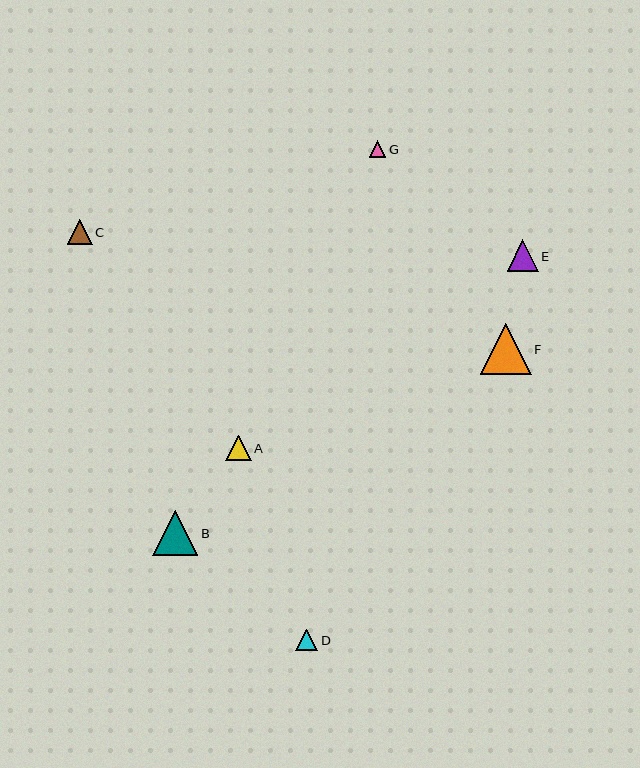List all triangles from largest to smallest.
From largest to smallest: F, B, E, A, C, D, G.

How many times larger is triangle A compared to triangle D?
Triangle A is approximately 1.2 times the size of triangle D.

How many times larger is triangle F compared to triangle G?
Triangle F is approximately 3.1 times the size of triangle G.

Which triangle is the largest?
Triangle F is the largest with a size of approximately 51 pixels.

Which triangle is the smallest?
Triangle G is the smallest with a size of approximately 17 pixels.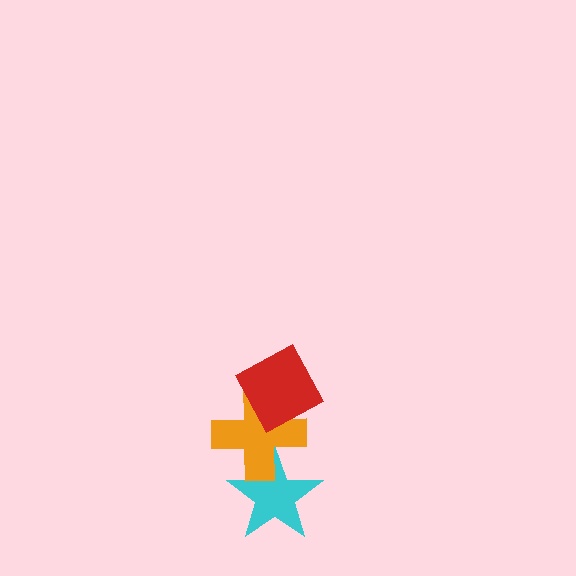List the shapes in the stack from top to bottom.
From top to bottom: the red diamond, the orange cross, the cyan star.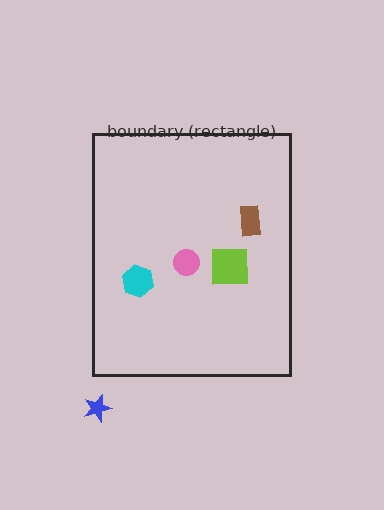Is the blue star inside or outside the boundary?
Outside.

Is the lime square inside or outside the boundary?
Inside.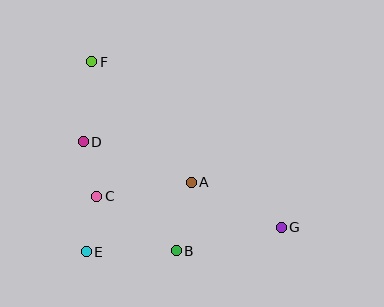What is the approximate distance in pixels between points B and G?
The distance between B and G is approximately 108 pixels.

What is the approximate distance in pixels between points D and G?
The distance between D and G is approximately 215 pixels.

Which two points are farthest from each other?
Points F and G are farthest from each other.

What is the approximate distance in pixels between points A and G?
The distance between A and G is approximately 100 pixels.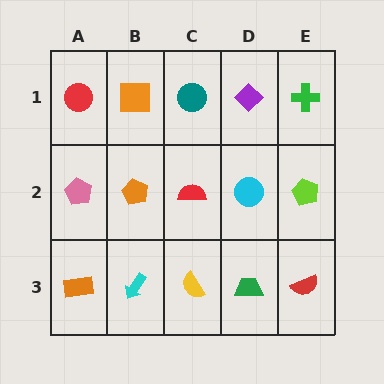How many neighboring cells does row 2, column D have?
4.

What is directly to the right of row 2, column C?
A cyan circle.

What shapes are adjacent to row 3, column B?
An orange pentagon (row 2, column B), an orange rectangle (row 3, column A), a yellow semicircle (row 3, column C).